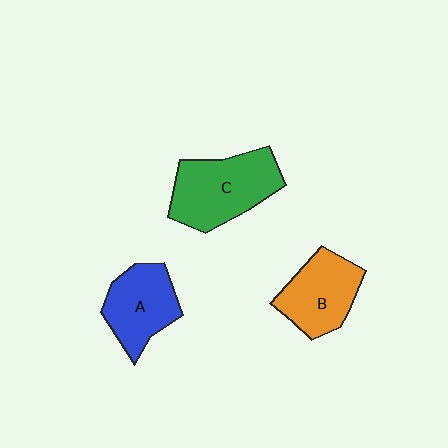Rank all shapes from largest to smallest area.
From largest to smallest: C (green), B (orange), A (blue).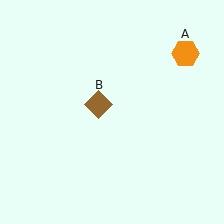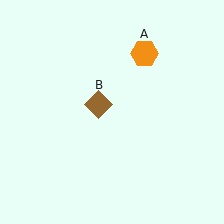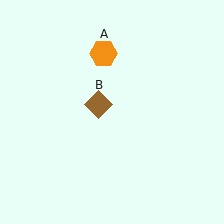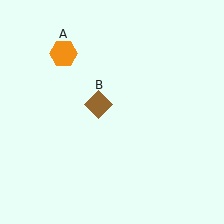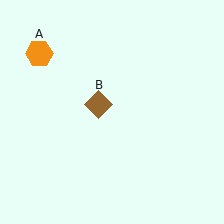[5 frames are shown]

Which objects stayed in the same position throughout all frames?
Brown diamond (object B) remained stationary.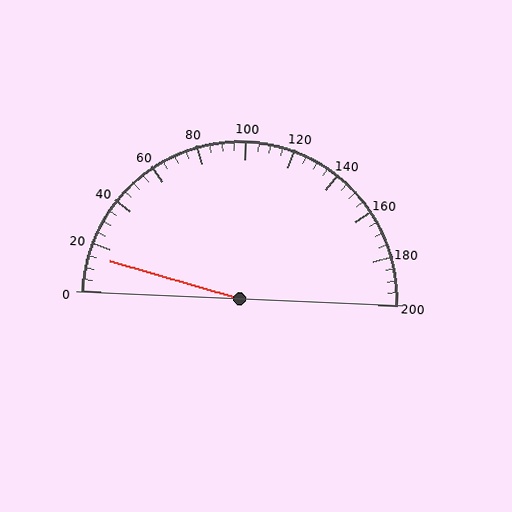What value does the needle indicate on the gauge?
The needle indicates approximately 15.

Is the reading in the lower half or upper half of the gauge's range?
The reading is in the lower half of the range (0 to 200).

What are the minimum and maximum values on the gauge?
The gauge ranges from 0 to 200.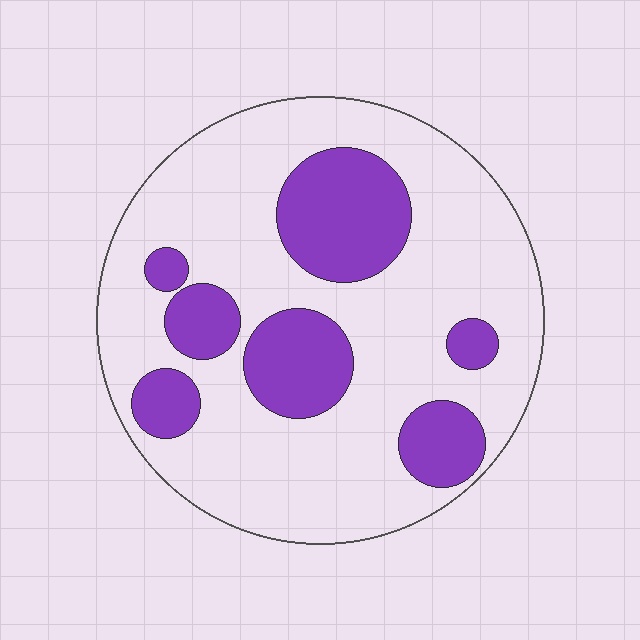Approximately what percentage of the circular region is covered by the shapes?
Approximately 25%.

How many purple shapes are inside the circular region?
7.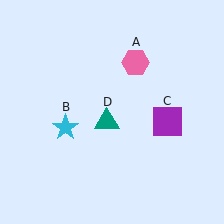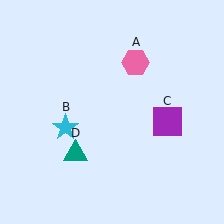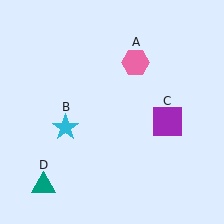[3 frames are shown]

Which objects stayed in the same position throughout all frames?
Pink hexagon (object A) and cyan star (object B) and purple square (object C) remained stationary.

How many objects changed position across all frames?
1 object changed position: teal triangle (object D).